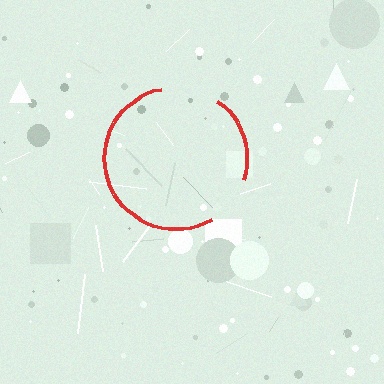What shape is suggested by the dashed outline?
The dashed outline suggests a circle.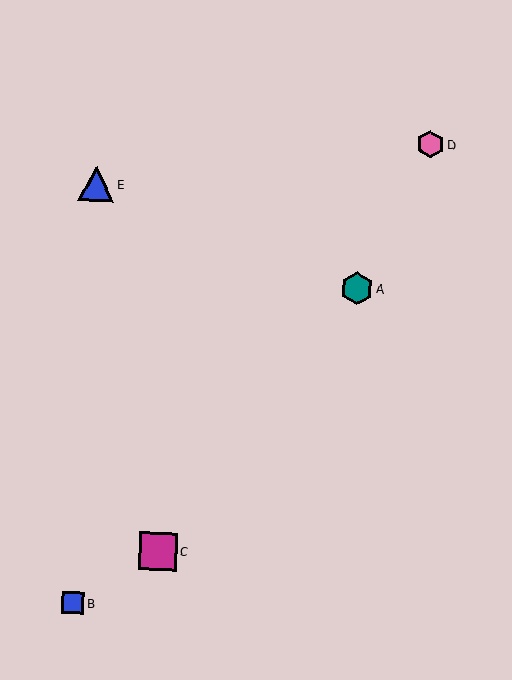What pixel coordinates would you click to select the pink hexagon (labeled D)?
Click at (430, 144) to select the pink hexagon D.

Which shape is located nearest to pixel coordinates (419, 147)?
The pink hexagon (labeled D) at (430, 144) is nearest to that location.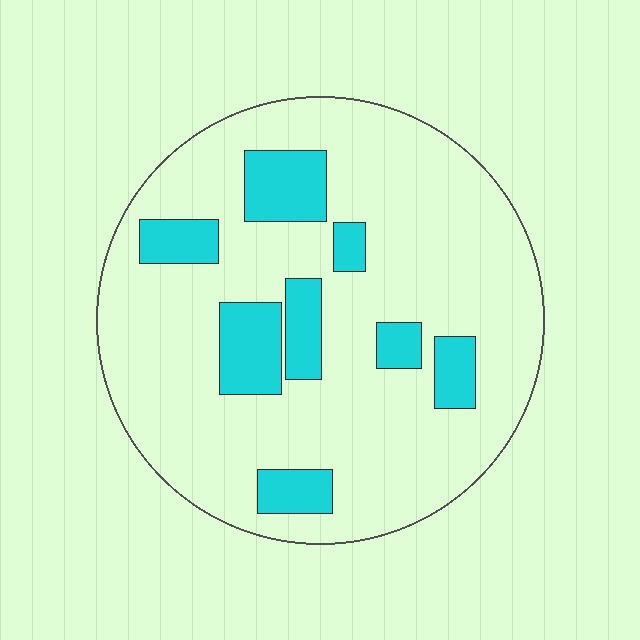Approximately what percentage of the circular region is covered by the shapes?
Approximately 20%.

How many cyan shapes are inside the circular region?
8.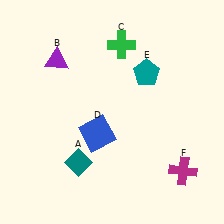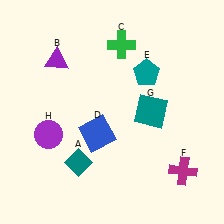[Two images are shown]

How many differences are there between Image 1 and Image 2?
There are 2 differences between the two images.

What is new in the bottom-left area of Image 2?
A purple circle (H) was added in the bottom-left area of Image 2.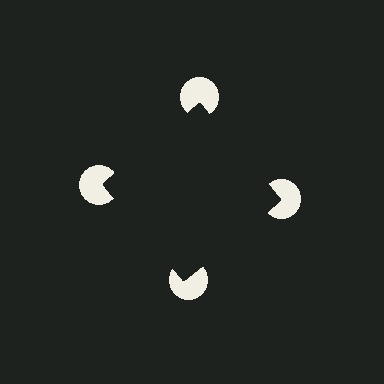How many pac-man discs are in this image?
There are 4 — one at each vertex of the illusory square.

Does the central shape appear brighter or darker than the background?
It typically appears slightly darker than the background, even though no actual brightness change is drawn.